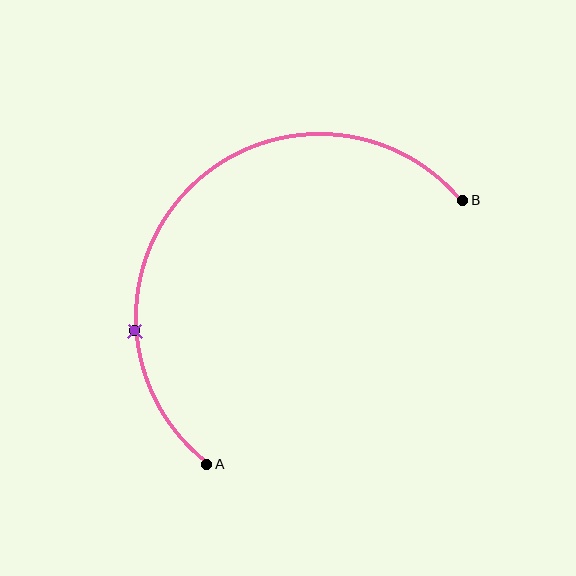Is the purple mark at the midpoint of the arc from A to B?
No. The purple mark lies on the arc but is closer to endpoint A. The arc midpoint would be at the point on the curve equidistant along the arc from both A and B.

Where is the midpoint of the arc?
The arc midpoint is the point on the curve farthest from the straight line joining A and B. It sits above and to the left of that line.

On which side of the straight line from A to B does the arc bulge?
The arc bulges above and to the left of the straight line connecting A and B.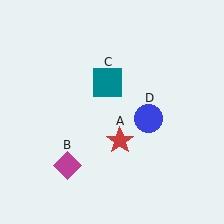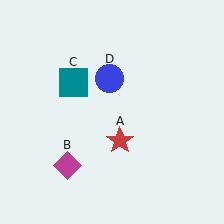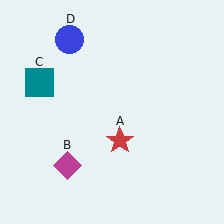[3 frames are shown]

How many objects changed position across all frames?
2 objects changed position: teal square (object C), blue circle (object D).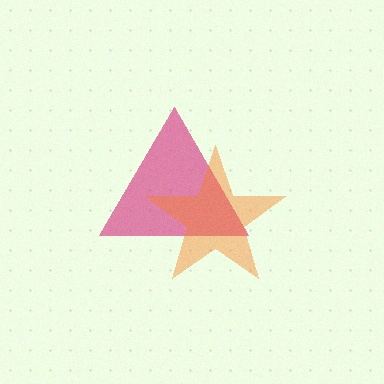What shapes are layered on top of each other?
The layered shapes are: a magenta triangle, an orange star.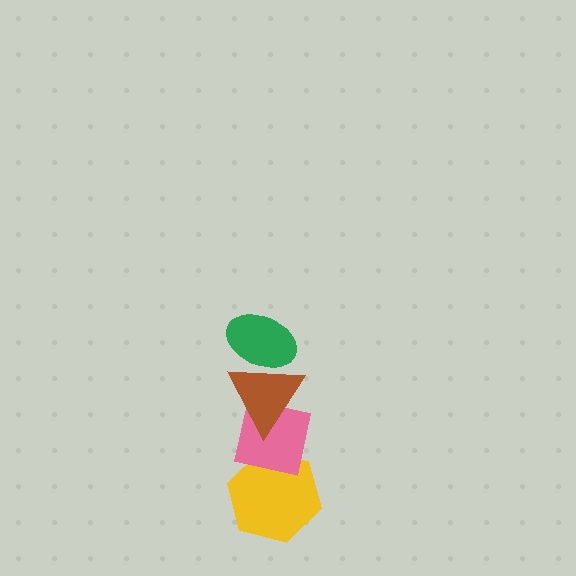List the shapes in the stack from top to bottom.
From top to bottom: the green ellipse, the brown triangle, the pink square, the yellow hexagon.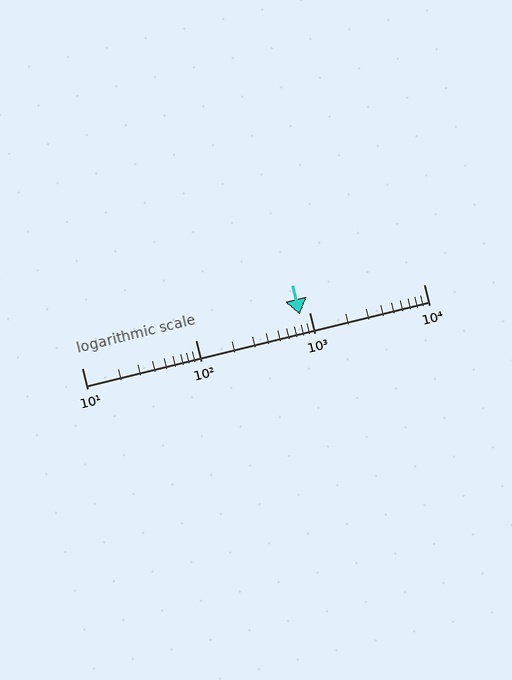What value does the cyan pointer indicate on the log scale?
The pointer indicates approximately 820.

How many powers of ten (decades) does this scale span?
The scale spans 3 decades, from 10 to 10000.